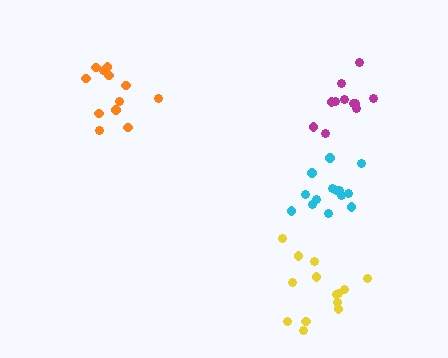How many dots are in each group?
Group 1: 12 dots, Group 2: 11 dots, Group 3: 15 dots, Group 4: 14 dots (52 total).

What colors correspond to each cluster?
The clusters are colored: orange, magenta, cyan, yellow.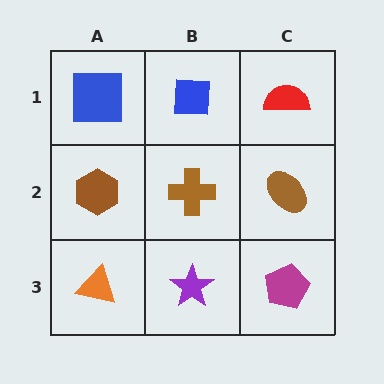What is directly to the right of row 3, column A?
A purple star.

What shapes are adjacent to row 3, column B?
A brown cross (row 2, column B), an orange triangle (row 3, column A), a magenta pentagon (row 3, column C).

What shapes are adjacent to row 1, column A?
A brown hexagon (row 2, column A), a blue square (row 1, column B).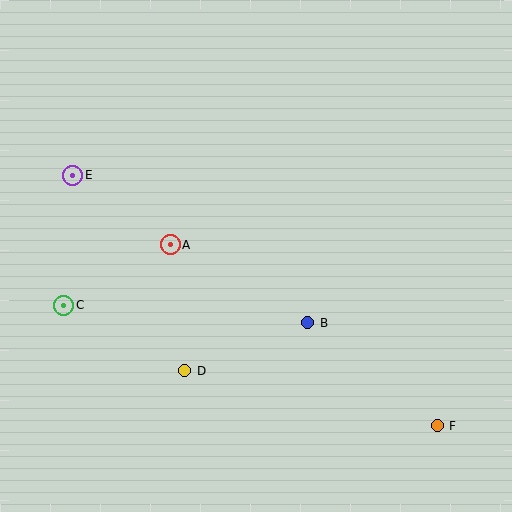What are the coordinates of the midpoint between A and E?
The midpoint between A and E is at (122, 210).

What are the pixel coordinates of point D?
Point D is at (185, 371).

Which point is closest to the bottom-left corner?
Point C is closest to the bottom-left corner.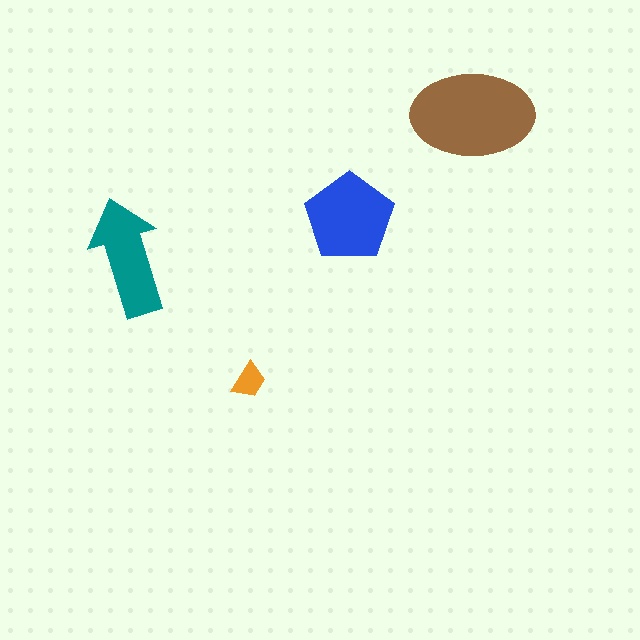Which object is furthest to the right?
The brown ellipse is rightmost.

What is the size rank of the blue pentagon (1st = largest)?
2nd.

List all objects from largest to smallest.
The brown ellipse, the blue pentagon, the teal arrow, the orange trapezoid.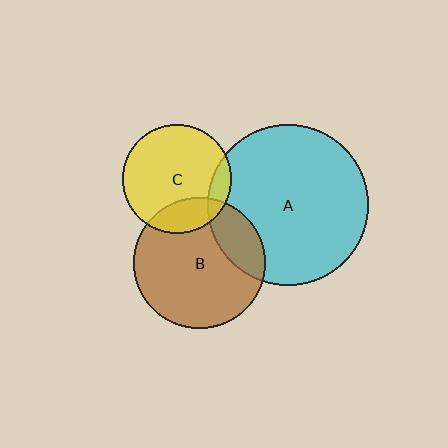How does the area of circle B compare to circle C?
Approximately 1.4 times.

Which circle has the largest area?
Circle A (cyan).